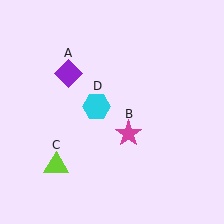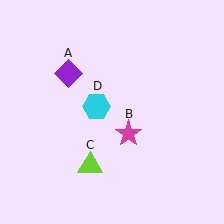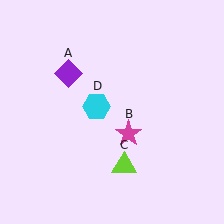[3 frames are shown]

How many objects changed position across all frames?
1 object changed position: lime triangle (object C).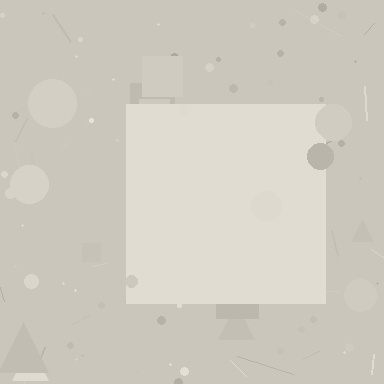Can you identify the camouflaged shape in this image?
The camouflaged shape is a square.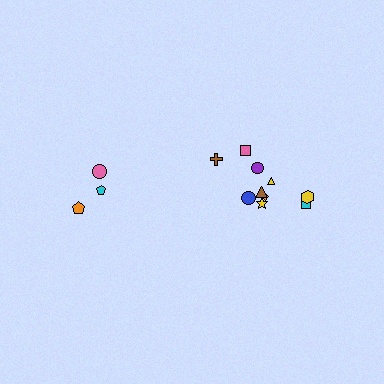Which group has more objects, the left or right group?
The right group.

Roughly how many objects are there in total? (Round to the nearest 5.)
Roughly 15 objects in total.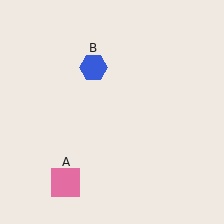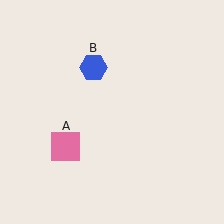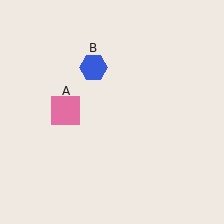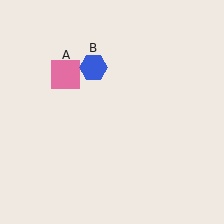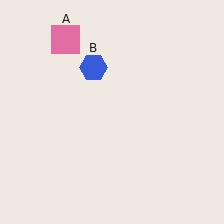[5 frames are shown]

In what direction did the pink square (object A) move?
The pink square (object A) moved up.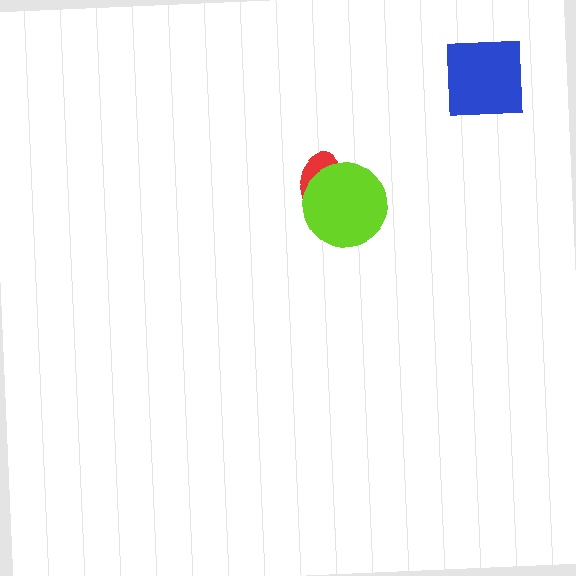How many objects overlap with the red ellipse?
1 object overlaps with the red ellipse.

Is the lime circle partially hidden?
No, no other shape covers it.